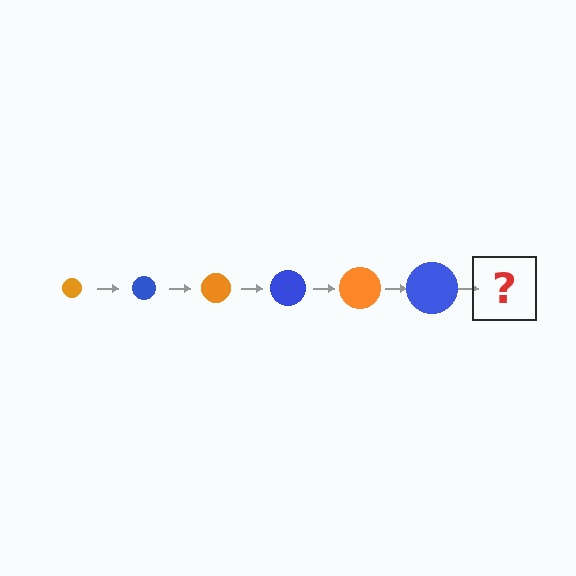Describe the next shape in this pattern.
It should be an orange circle, larger than the previous one.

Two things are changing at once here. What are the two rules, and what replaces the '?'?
The two rules are that the circle grows larger each step and the color cycles through orange and blue. The '?' should be an orange circle, larger than the previous one.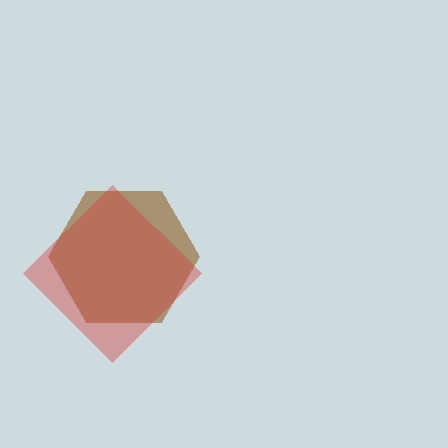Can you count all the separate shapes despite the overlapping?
Yes, there are 2 separate shapes.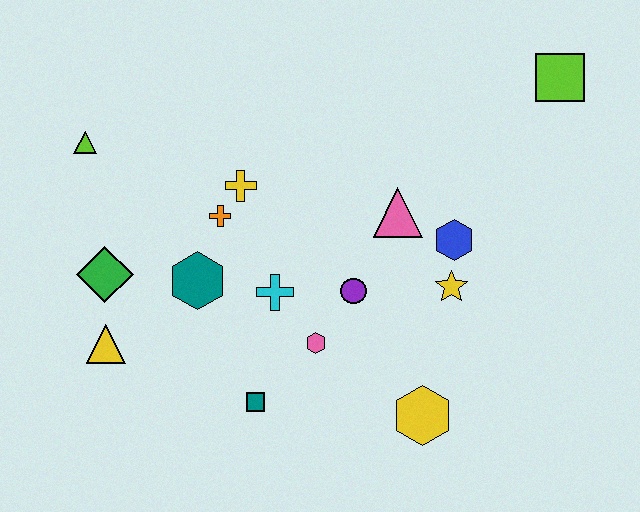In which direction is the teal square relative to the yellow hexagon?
The teal square is to the left of the yellow hexagon.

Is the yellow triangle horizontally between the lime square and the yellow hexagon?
No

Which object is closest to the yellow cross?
The orange cross is closest to the yellow cross.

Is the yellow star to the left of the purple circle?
No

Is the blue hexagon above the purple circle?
Yes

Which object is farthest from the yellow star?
The lime triangle is farthest from the yellow star.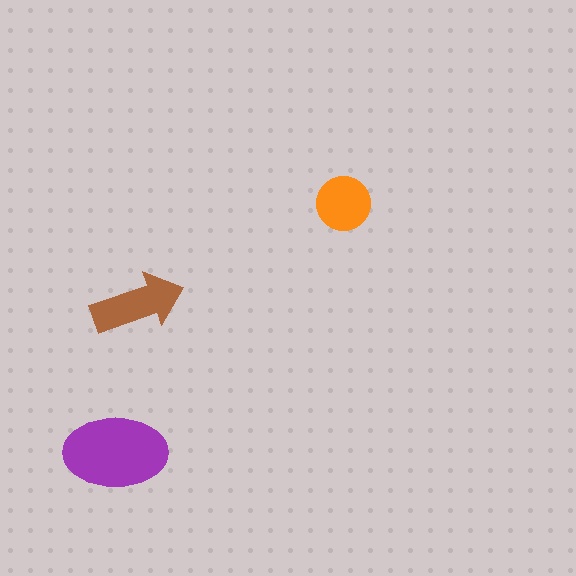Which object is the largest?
The purple ellipse.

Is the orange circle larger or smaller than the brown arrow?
Smaller.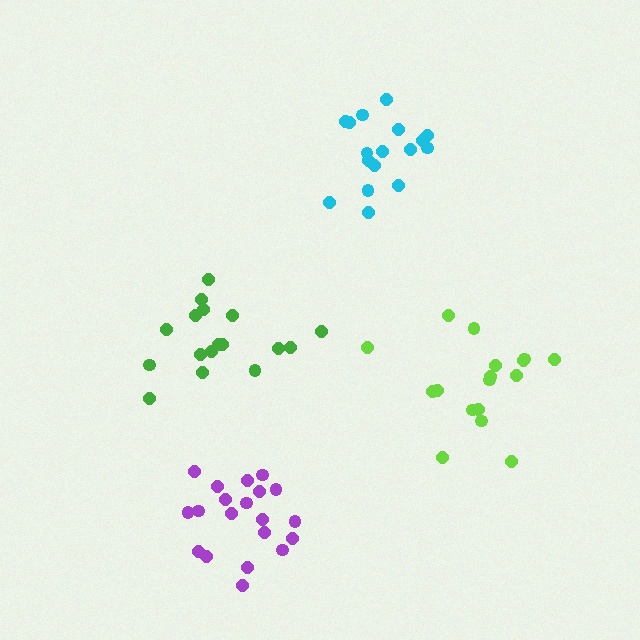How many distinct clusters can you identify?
There are 4 distinct clusters.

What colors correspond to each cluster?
The clusters are colored: green, cyan, purple, lime.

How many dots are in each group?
Group 1: 17 dots, Group 2: 17 dots, Group 3: 20 dots, Group 4: 17 dots (71 total).